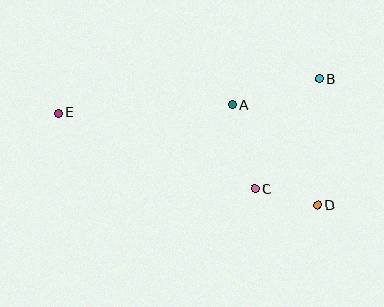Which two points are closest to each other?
Points C and D are closest to each other.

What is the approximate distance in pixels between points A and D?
The distance between A and D is approximately 132 pixels.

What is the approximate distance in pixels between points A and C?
The distance between A and C is approximately 87 pixels.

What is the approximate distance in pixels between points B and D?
The distance between B and D is approximately 126 pixels.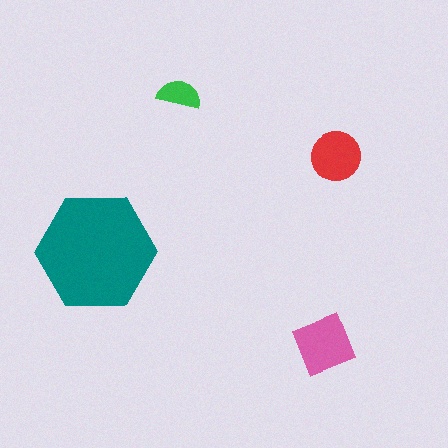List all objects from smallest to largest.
The green semicircle, the red circle, the pink diamond, the teal hexagon.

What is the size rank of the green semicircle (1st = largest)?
4th.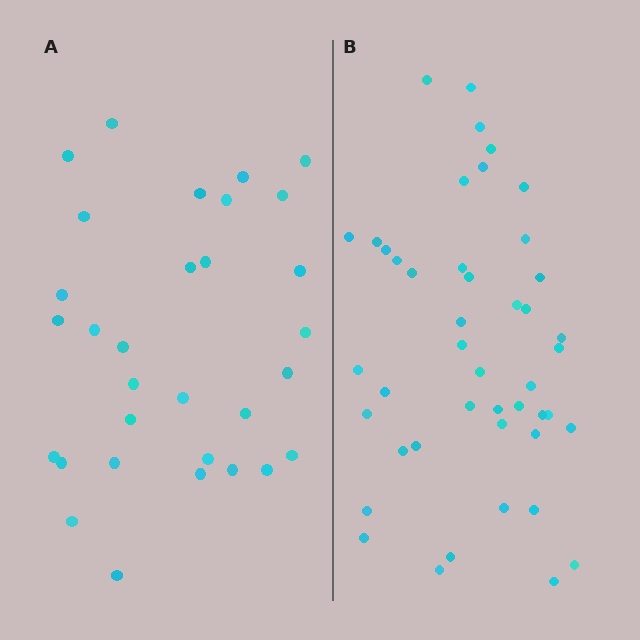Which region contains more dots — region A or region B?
Region B (the right region) has more dots.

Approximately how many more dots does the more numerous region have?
Region B has approximately 15 more dots than region A.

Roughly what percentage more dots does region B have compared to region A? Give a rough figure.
About 45% more.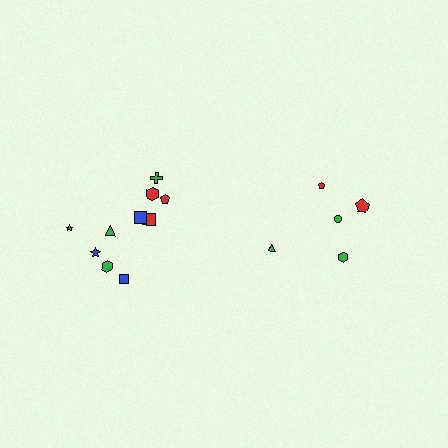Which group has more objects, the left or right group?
The left group.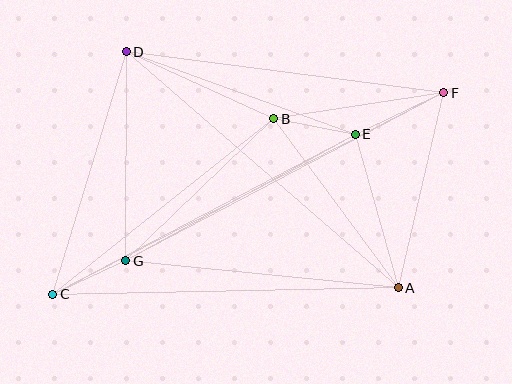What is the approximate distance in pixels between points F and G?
The distance between F and G is approximately 360 pixels.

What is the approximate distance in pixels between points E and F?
The distance between E and F is approximately 98 pixels.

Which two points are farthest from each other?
Points C and F are farthest from each other.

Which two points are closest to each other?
Points C and G are closest to each other.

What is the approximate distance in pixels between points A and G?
The distance between A and G is approximately 274 pixels.